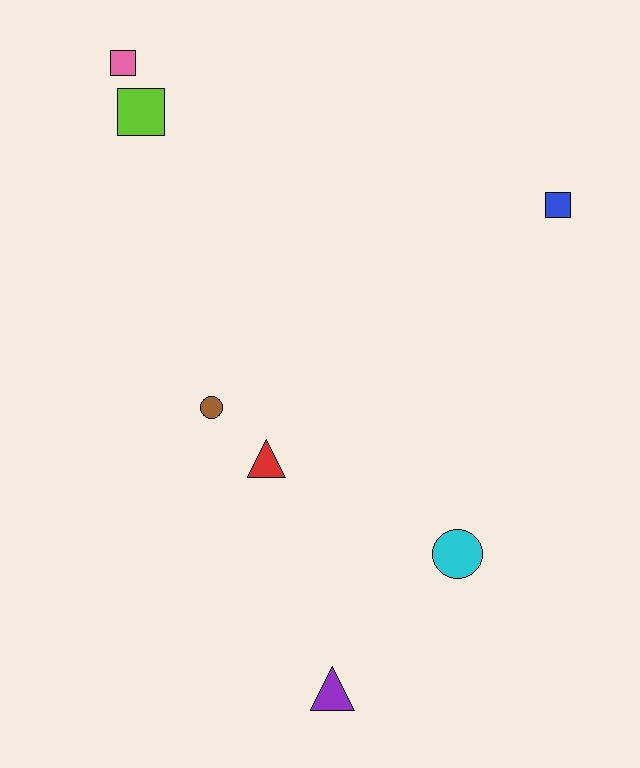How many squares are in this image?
There are 3 squares.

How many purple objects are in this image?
There is 1 purple object.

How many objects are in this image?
There are 7 objects.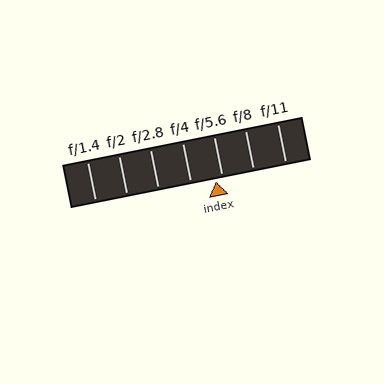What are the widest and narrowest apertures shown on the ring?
The widest aperture shown is f/1.4 and the narrowest is f/11.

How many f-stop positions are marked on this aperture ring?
There are 7 f-stop positions marked.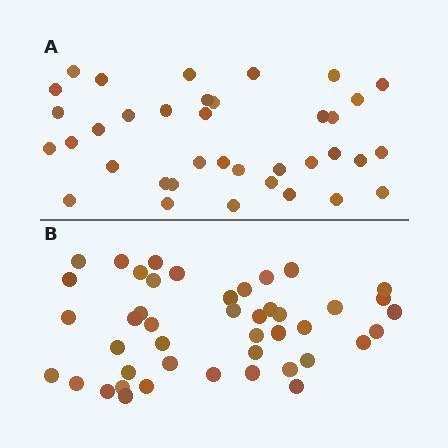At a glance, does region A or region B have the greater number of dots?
Region B (the bottom region) has more dots.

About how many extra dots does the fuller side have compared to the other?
Region B has roughly 8 or so more dots than region A.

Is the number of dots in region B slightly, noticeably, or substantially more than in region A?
Region B has only slightly more — the two regions are fairly close. The ratio is roughly 1.2 to 1.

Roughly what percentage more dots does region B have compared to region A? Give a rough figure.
About 20% more.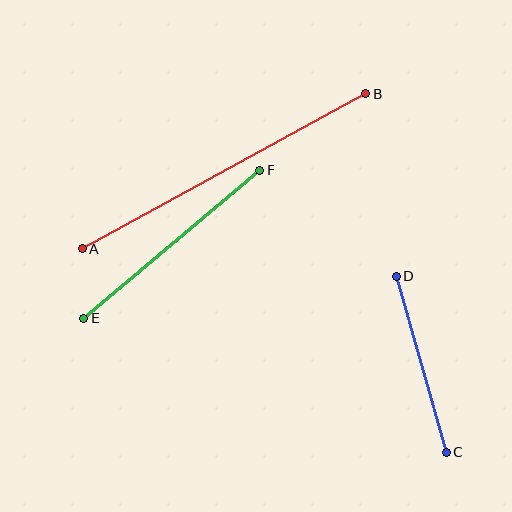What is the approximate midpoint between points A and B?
The midpoint is at approximately (224, 171) pixels.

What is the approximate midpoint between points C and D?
The midpoint is at approximately (421, 364) pixels.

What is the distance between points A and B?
The distance is approximately 323 pixels.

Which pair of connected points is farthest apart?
Points A and B are farthest apart.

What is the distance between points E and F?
The distance is approximately 230 pixels.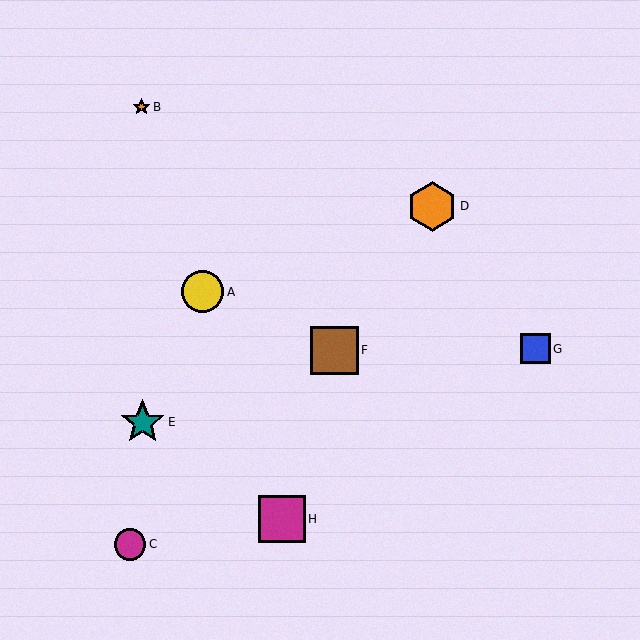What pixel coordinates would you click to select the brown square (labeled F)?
Click at (334, 350) to select the brown square F.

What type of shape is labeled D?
Shape D is an orange hexagon.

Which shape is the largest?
The orange hexagon (labeled D) is the largest.